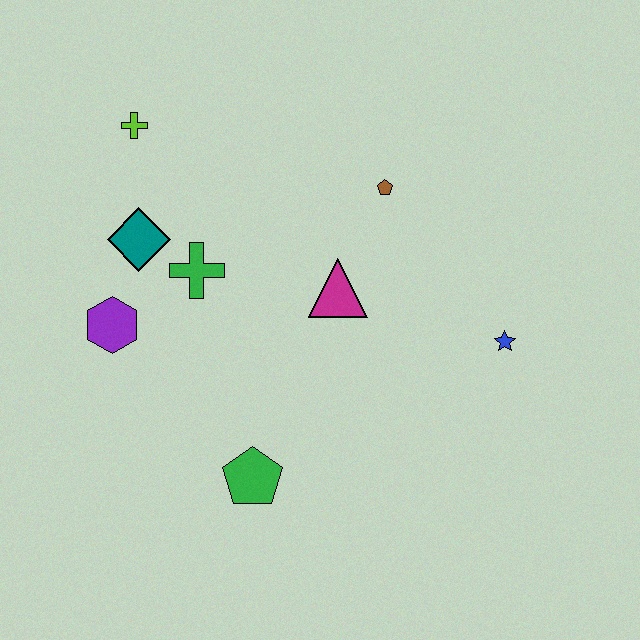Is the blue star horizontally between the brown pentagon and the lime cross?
No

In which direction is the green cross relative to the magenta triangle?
The green cross is to the left of the magenta triangle.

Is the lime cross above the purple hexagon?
Yes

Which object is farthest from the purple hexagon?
The blue star is farthest from the purple hexagon.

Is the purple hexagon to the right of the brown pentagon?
No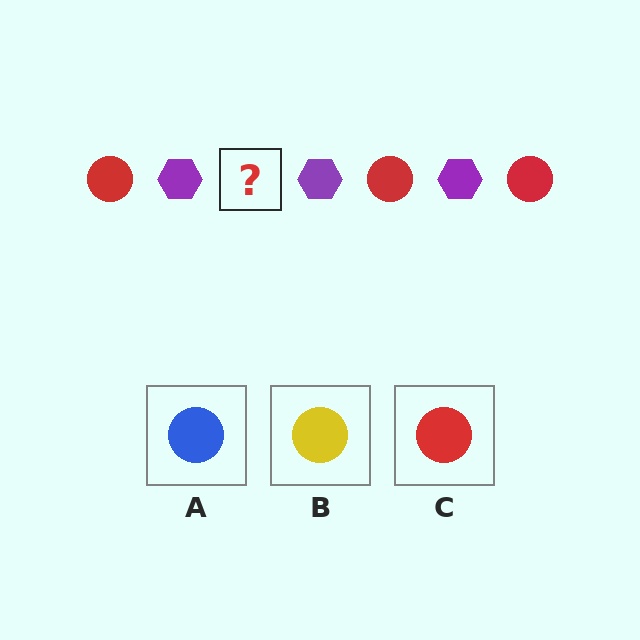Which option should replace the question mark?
Option C.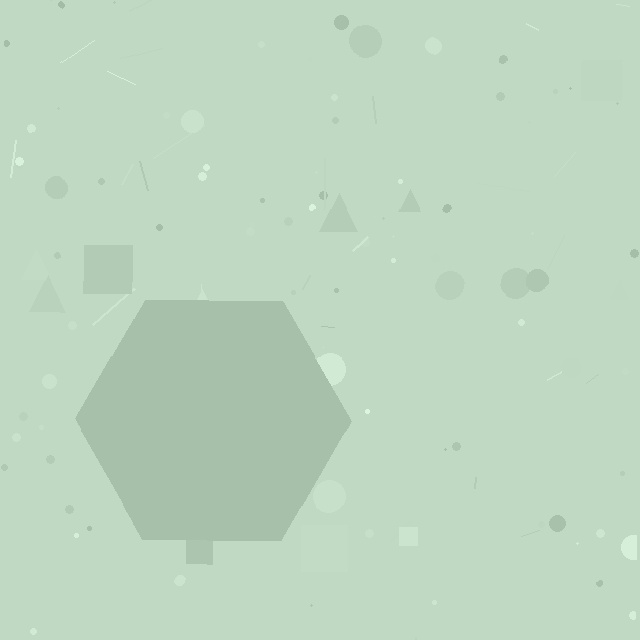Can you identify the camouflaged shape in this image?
The camouflaged shape is a hexagon.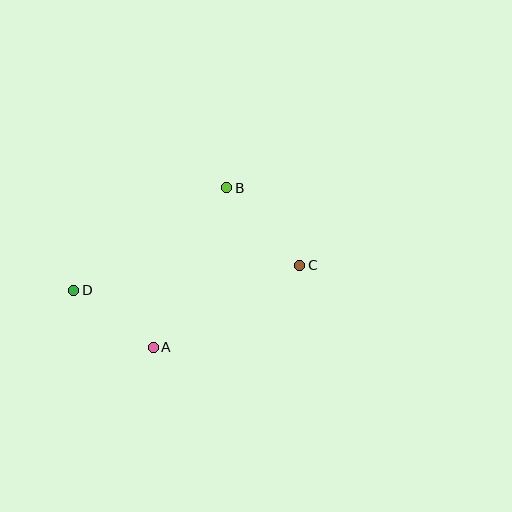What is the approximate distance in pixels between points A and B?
The distance between A and B is approximately 176 pixels.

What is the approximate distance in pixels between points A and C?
The distance between A and C is approximately 168 pixels.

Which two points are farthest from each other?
Points C and D are farthest from each other.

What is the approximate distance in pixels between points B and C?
The distance between B and C is approximately 106 pixels.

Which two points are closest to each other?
Points A and D are closest to each other.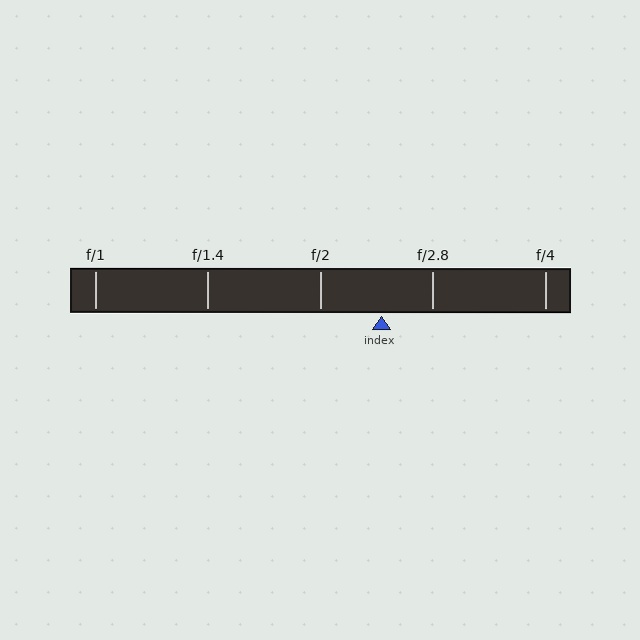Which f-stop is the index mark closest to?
The index mark is closest to f/2.8.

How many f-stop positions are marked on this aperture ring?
There are 5 f-stop positions marked.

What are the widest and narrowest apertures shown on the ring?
The widest aperture shown is f/1 and the narrowest is f/4.